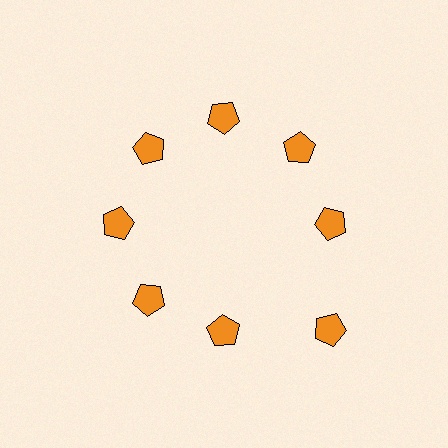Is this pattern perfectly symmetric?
No. The 8 orange pentagons are arranged in a ring, but one element near the 4 o'clock position is pushed outward from the center, breaking the 8-fold rotational symmetry.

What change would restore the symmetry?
The symmetry would be restored by moving it inward, back onto the ring so that all 8 pentagons sit at equal angles and equal distance from the center.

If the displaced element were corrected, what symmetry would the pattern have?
It would have 8-fold rotational symmetry — the pattern would map onto itself every 45 degrees.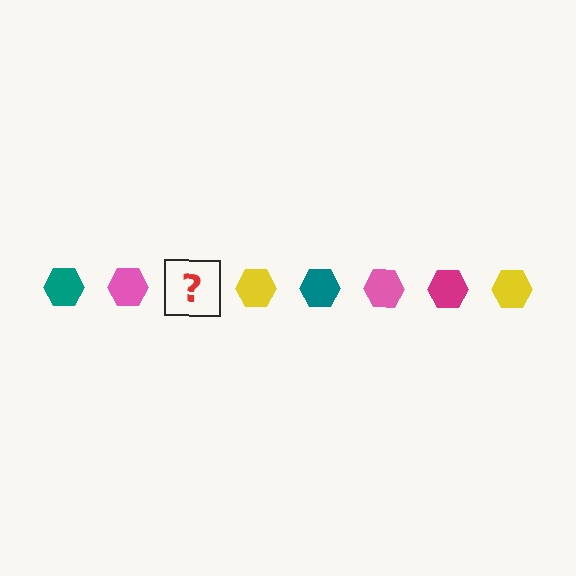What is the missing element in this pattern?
The missing element is a magenta hexagon.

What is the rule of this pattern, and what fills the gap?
The rule is that the pattern cycles through teal, pink, magenta, yellow hexagons. The gap should be filled with a magenta hexagon.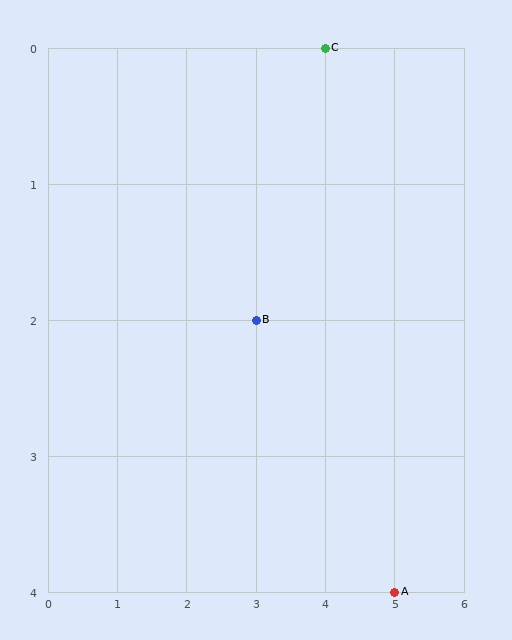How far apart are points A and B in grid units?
Points A and B are 2 columns and 2 rows apart (about 2.8 grid units diagonally).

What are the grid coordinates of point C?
Point C is at grid coordinates (4, 0).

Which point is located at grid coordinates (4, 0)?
Point C is at (4, 0).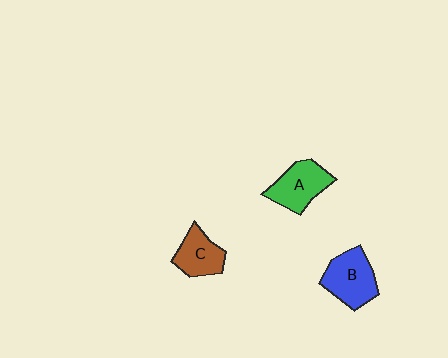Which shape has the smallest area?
Shape C (brown).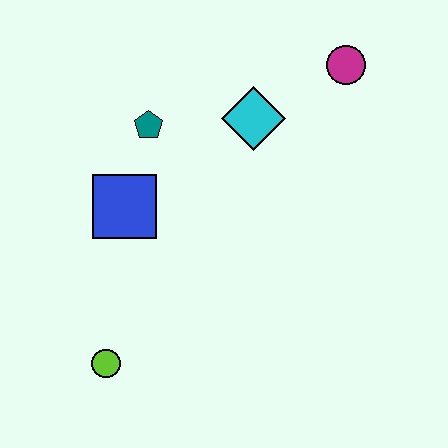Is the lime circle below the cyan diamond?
Yes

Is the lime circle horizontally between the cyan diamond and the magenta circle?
No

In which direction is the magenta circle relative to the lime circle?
The magenta circle is above the lime circle.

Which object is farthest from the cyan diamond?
The lime circle is farthest from the cyan diamond.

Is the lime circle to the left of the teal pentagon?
Yes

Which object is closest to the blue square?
The teal pentagon is closest to the blue square.